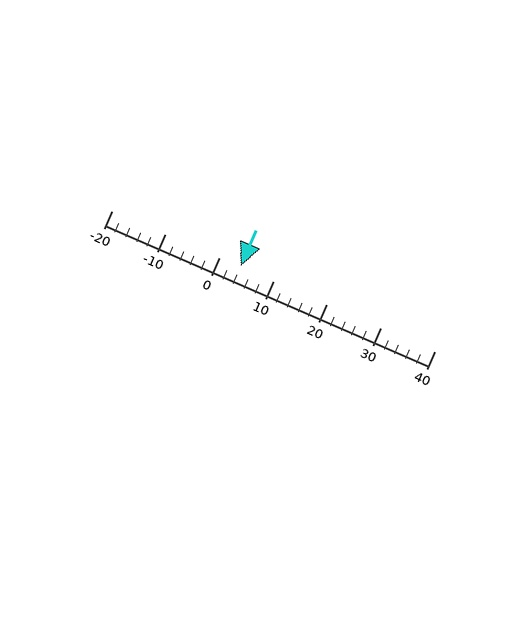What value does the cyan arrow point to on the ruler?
The cyan arrow points to approximately 4.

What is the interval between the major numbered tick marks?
The major tick marks are spaced 10 units apart.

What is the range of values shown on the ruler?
The ruler shows values from -20 to 40.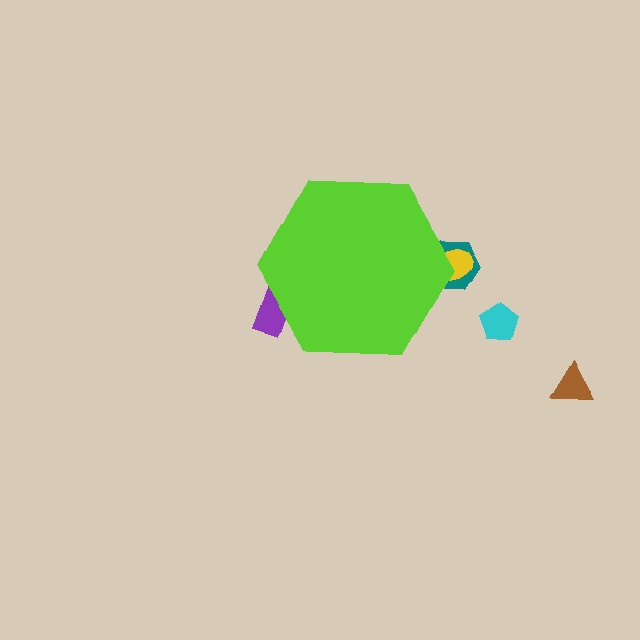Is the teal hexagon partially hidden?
Yes, the teal hexagon is partially hidden behind the lime hexagon.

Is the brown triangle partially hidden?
No, the brown triangle is fully visible.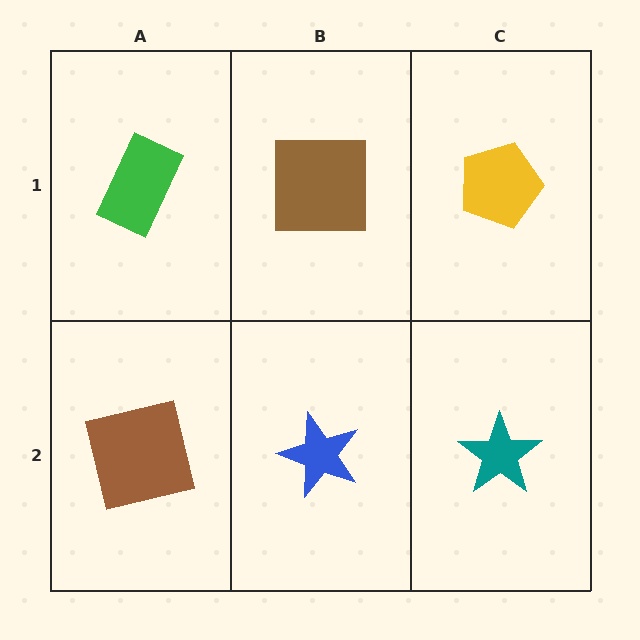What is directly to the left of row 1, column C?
A brown square.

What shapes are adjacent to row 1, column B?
A blue star (row 2, column B), a green rectangle (row 1, column A), a yellow pentagon (row 1, column C).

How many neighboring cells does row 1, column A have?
2.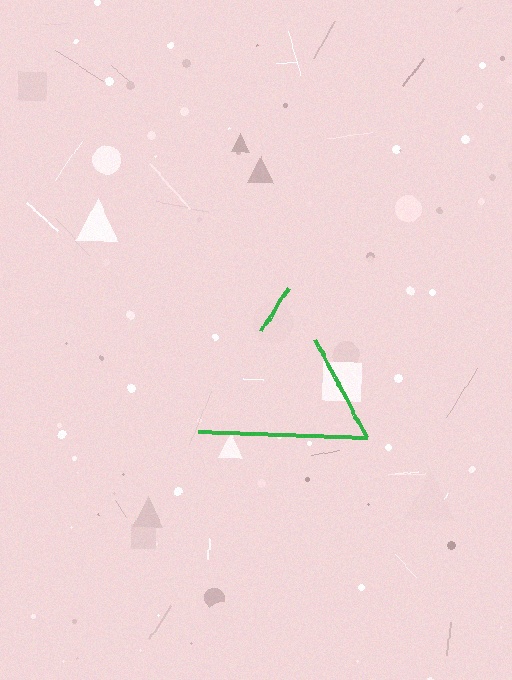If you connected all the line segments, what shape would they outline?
They would outline a triangle.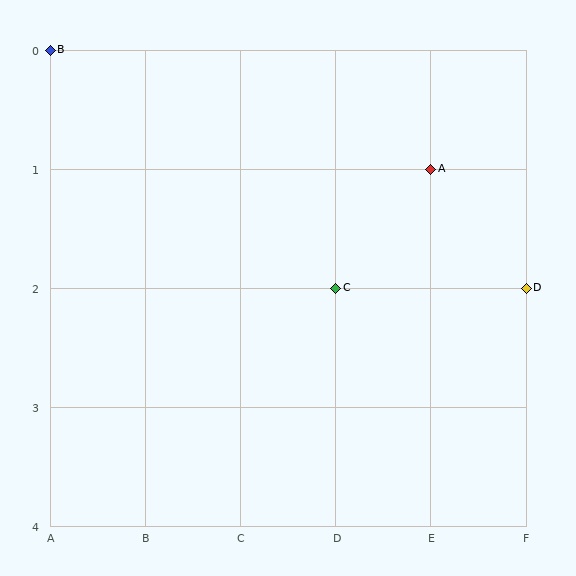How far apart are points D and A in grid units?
Points D and A are 1 column and 1 row apart (about 1.4 grid units diagonally).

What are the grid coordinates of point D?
Point D is at grid coordinates (F, 2).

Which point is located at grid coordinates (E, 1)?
Point A is at (E, 1).